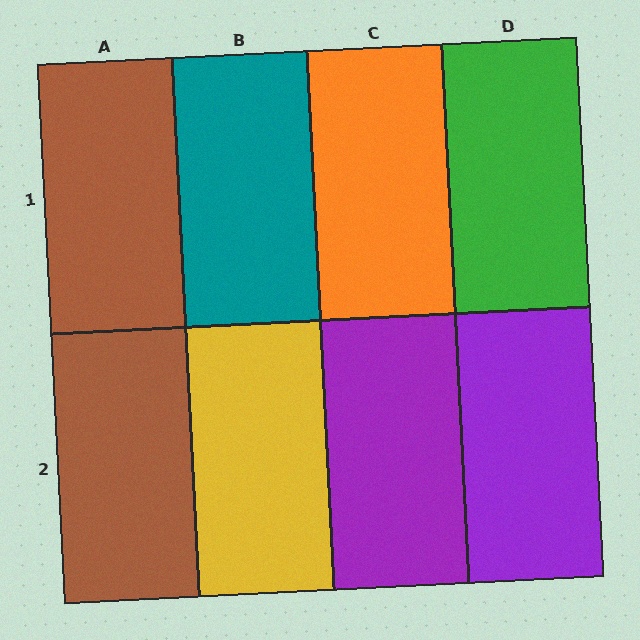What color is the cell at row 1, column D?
Green.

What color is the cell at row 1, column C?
Orange.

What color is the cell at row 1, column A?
Brown.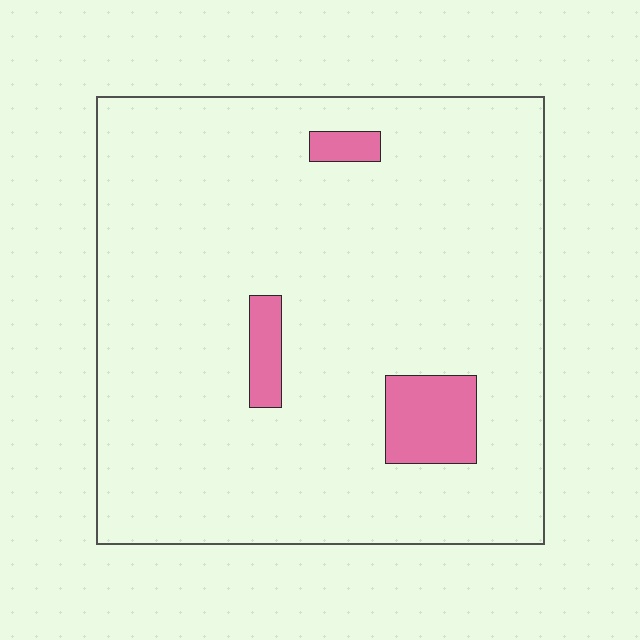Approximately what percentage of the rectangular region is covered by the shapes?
Approximately 5%.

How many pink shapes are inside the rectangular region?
3.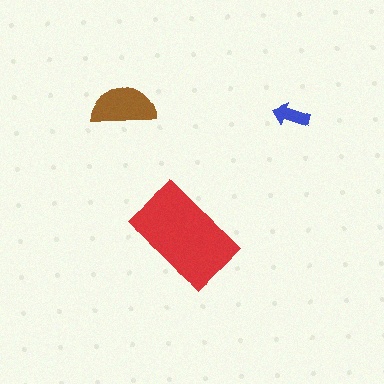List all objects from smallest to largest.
The blue arrow, the brown semicircle, the red rectangle.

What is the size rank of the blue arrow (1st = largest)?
3rd.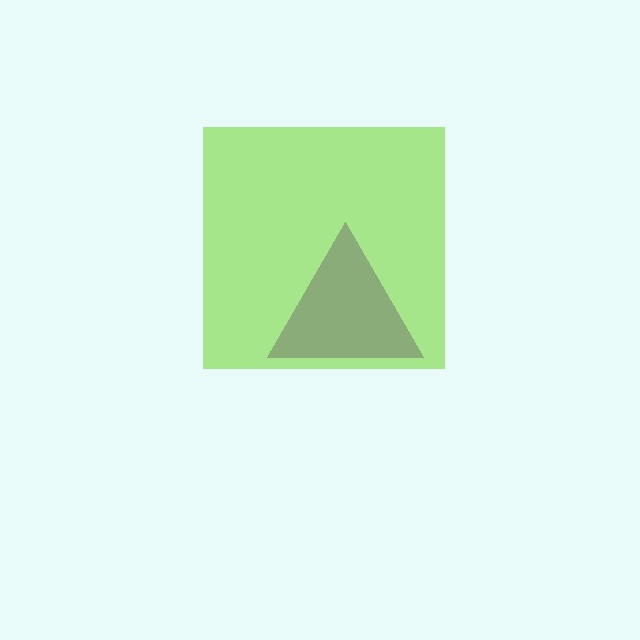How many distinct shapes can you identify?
There are 2 distinct shapes: a purple triangle, a lime square.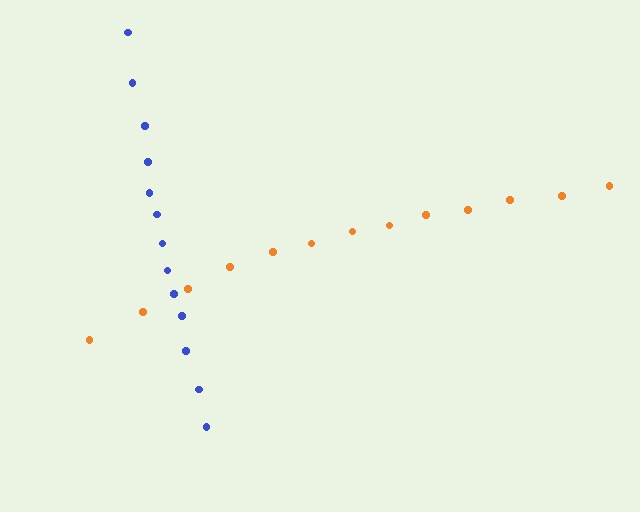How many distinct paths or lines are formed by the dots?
There are 2 distinct paths.